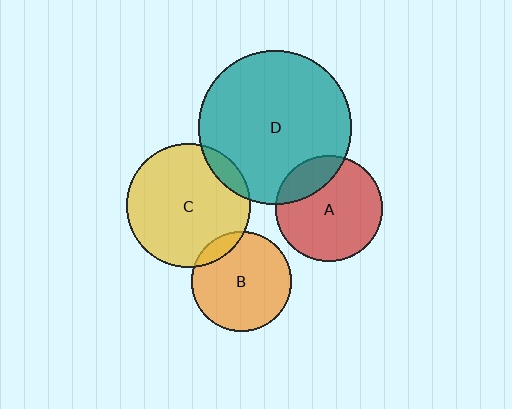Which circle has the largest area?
Circle D (teal).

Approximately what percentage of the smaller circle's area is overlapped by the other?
Approximately 10%.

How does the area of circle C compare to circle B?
Approximately 1.6 times.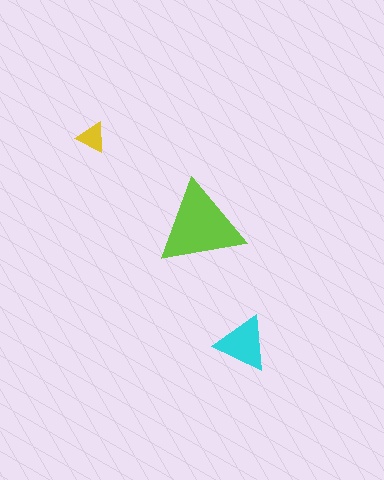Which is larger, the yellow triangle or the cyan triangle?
The cyan one.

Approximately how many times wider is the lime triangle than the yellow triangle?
About 3 times wider.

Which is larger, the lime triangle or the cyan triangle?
The lime one.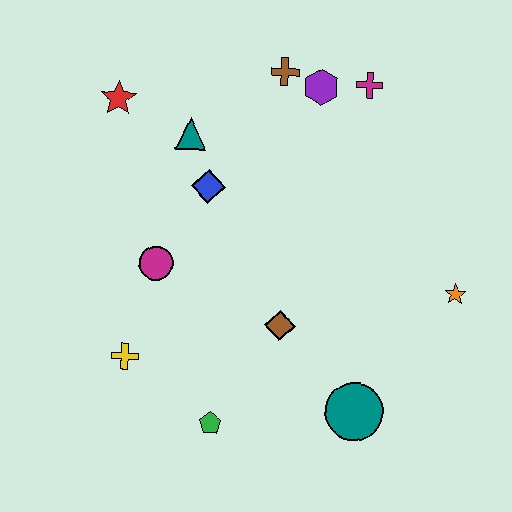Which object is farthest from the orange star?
The red star is farthest from the orange star.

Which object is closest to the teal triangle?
The blue diamond is closest to the teal triangle.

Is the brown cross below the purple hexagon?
No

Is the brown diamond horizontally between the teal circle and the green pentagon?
Yes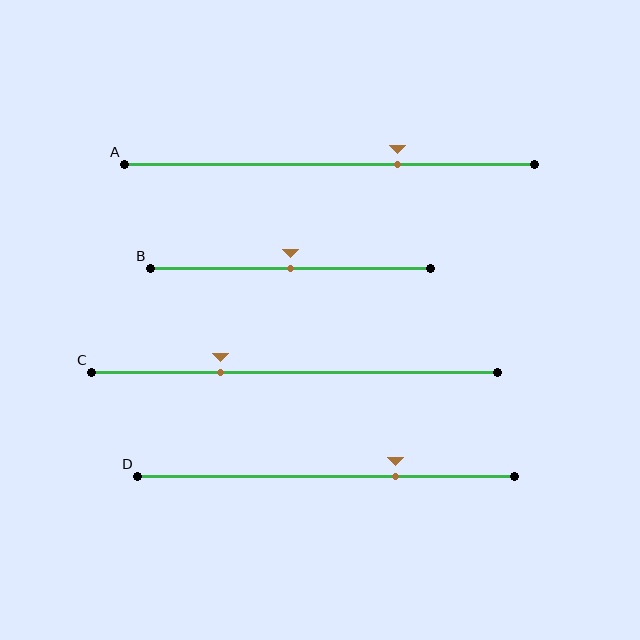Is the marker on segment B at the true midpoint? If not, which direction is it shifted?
Yes, the marker on segment B is at the true midpoint.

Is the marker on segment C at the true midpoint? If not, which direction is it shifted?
No, the marker on segment C is shifted to the left by about 18% of the segment length.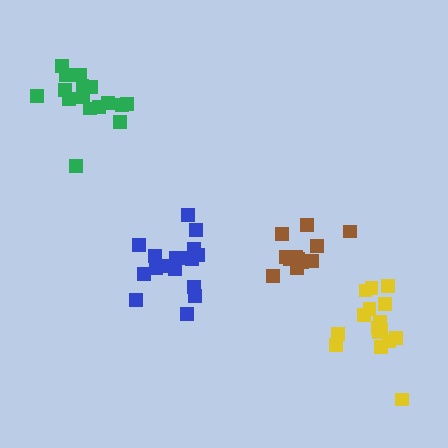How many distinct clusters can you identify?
There are 4 distinct clusters.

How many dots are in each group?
Group 1: 17 dots, Group 2: 17 dots, Group 3: 16 dots, Group 4: 12 dots (62 total).